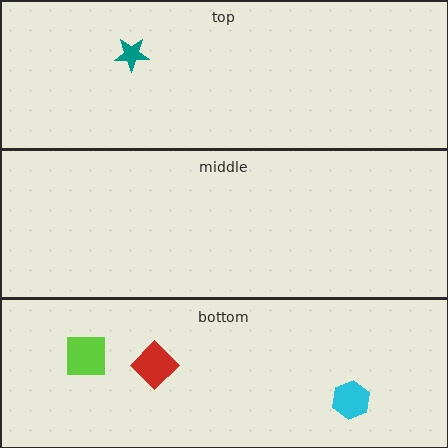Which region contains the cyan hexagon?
The bottom region.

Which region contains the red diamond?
The bottom region.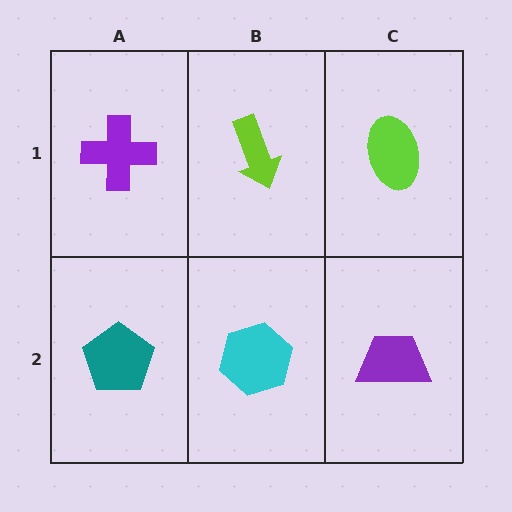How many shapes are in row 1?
3 shapes.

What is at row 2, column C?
A purple trapezoid.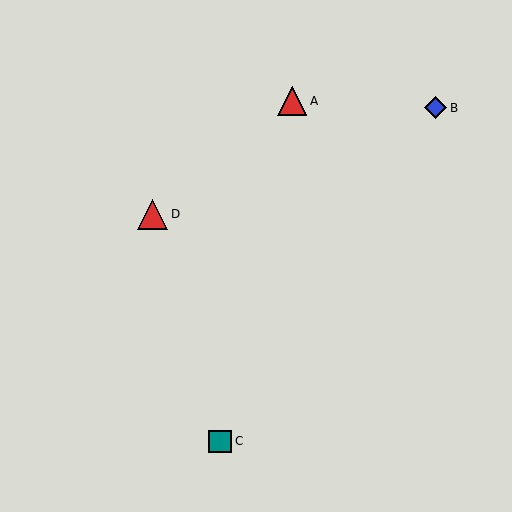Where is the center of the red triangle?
The center of the red triangle is at (292, 101).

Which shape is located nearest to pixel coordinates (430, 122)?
The blue diamond (labeled B) at (436, 108) is nearest to that location.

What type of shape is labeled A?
Shape A is a red triangle.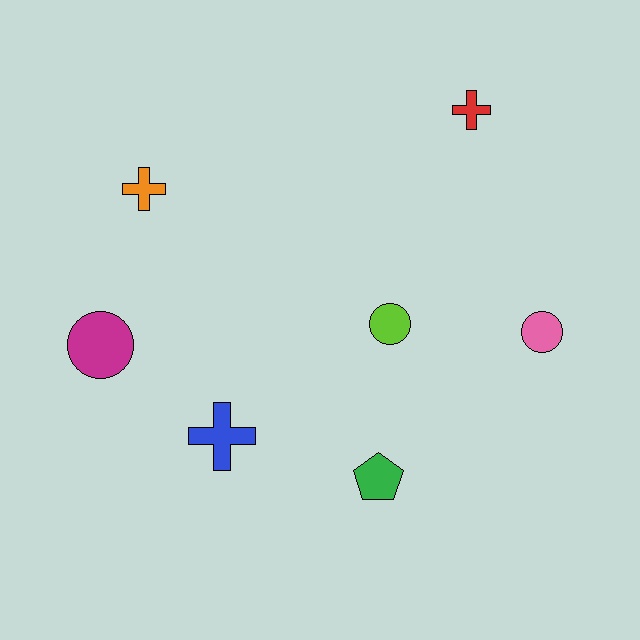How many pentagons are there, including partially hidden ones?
There is 1 pentagon.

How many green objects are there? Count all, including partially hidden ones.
There is 1 green object.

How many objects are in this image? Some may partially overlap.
There are 7 objects.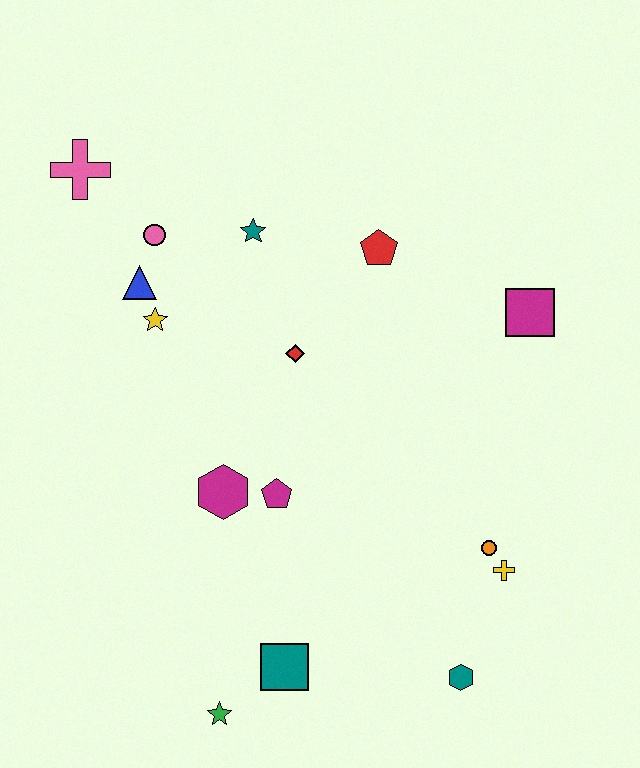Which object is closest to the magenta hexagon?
The magenta pentagon is closest to the magenta hexagon.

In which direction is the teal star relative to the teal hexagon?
The teal star is above the teal hexagon.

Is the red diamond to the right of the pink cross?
Yes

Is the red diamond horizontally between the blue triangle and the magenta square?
Yes